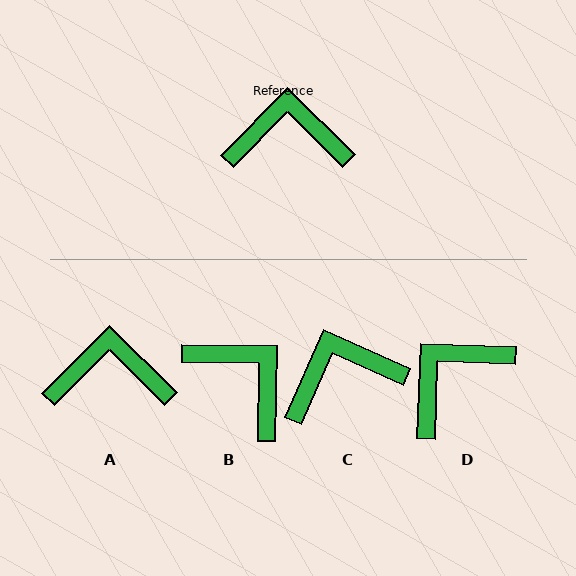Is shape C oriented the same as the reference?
No, it is off by about 21 degrees.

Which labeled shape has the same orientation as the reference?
A.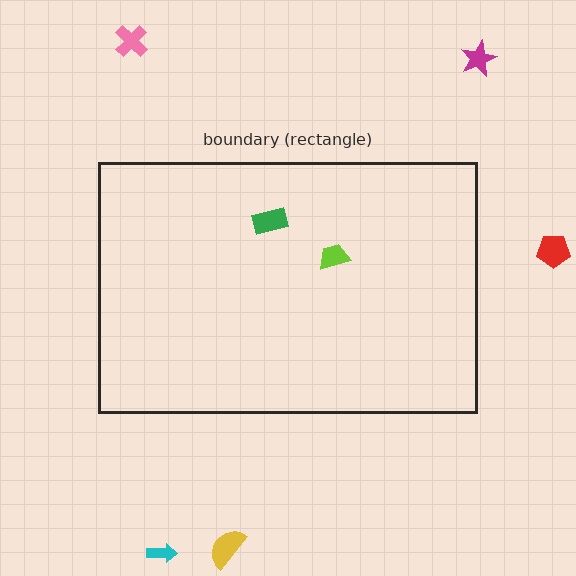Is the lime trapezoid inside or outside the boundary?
Inside.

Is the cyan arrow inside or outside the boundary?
Outside.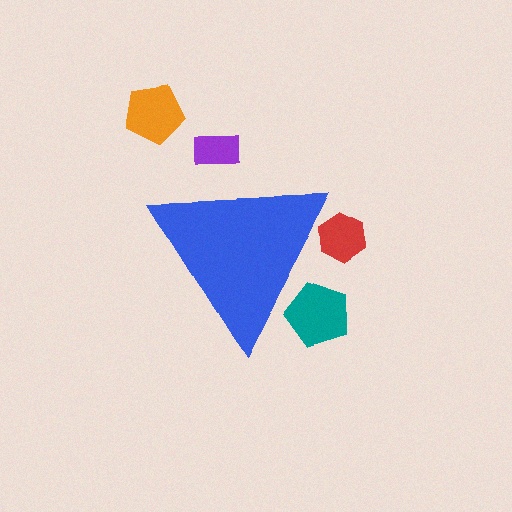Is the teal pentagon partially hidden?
Yes, the teal pentagon is partially hidden behind the blue triangle.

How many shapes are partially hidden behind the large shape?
3 shapes are partially hidden.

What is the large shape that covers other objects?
A blue triangle.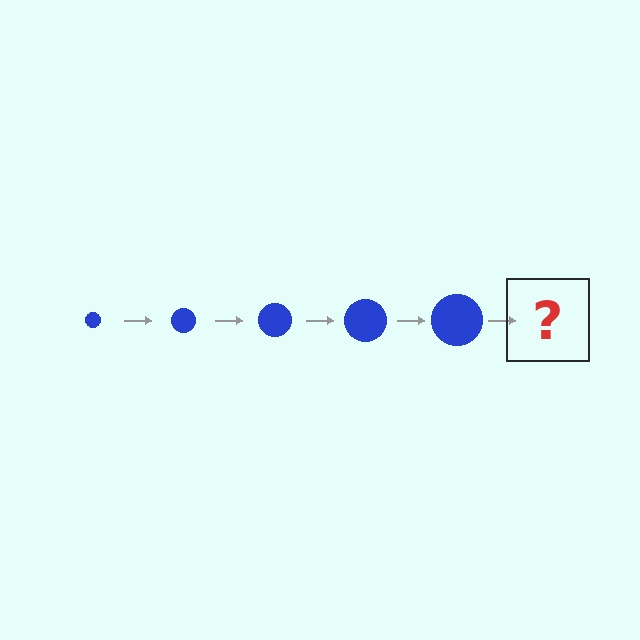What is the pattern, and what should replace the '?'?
The pattern is that the circle gets progressively larger each step. The '?' should be a blue circle, larger than the previous one.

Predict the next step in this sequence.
The next step is a blue circle, larger than the previous one.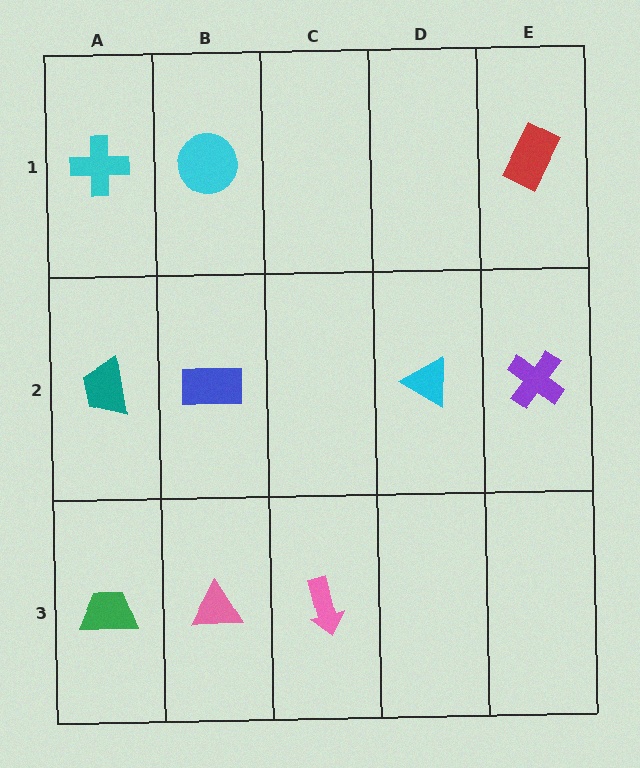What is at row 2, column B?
A blue rectangle.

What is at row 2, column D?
A cyan triangle.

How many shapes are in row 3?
3 shapes.